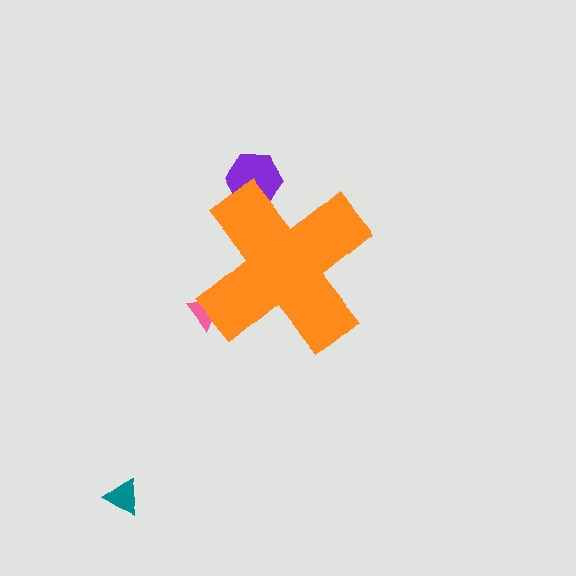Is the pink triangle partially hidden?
Yes, the pink triangle is partially hidden behind the orange cross.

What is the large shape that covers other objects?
An orange cross.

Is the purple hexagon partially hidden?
Yes, the purple hexagon is partially hidden behind the orange cross.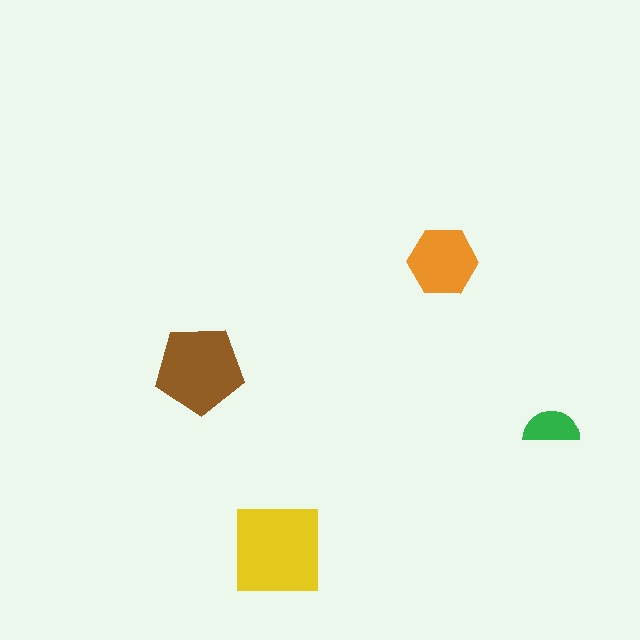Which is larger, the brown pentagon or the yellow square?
The yellow square.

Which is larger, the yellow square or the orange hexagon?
The yellow square.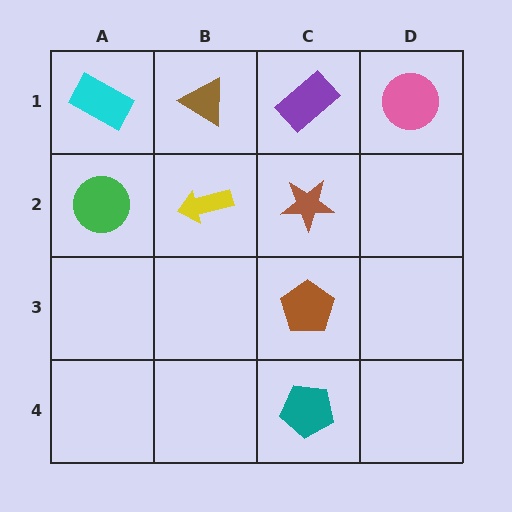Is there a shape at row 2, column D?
No, that cell is empty.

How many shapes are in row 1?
4 shapes.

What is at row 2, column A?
A green circle.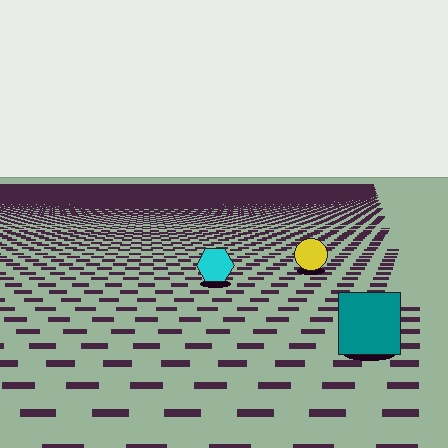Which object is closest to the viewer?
The teal square is closest. The texture marks near it are larger and more spread out.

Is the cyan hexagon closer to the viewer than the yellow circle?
Yes. The cyan hexagon is closer — you can tell from the texture gradient: the ground texture is coarser near it.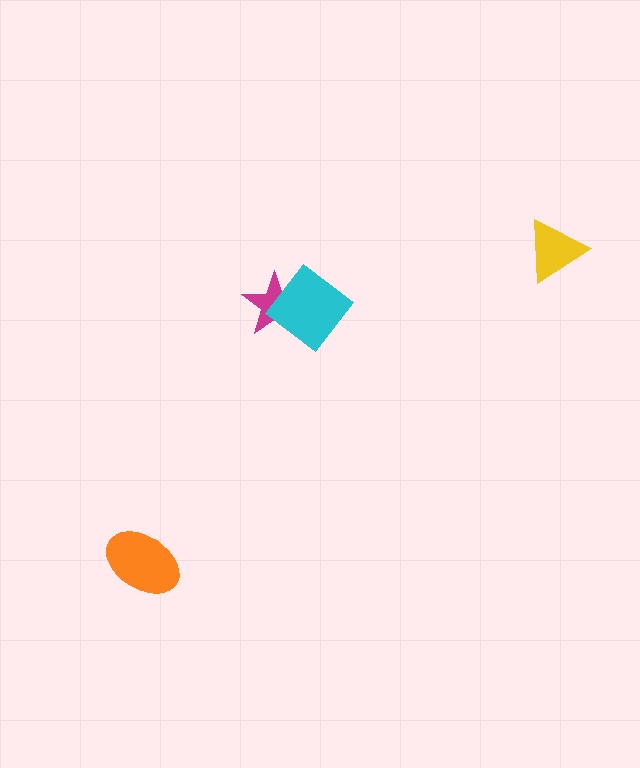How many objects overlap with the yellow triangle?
0 objects overlap with the yellow triangle.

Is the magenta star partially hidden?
Yes, it is partially covered by another shape.